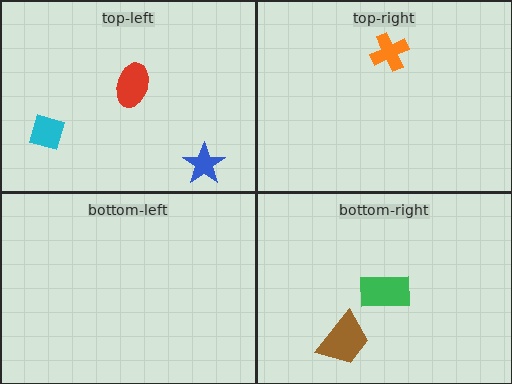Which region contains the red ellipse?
The top-left region.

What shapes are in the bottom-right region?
The green rectangle, the brown trapezoid.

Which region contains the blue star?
The top-left region.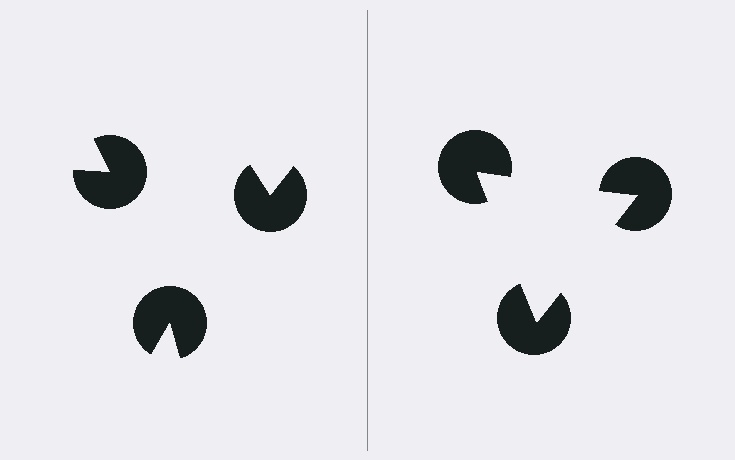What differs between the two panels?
The pac-man discs are positioned identically on both sides; only the wedge orientations differ. On the right they align to a triangle; on the left they are misaligned.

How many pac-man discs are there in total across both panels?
6 — 3 on each side.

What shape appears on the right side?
An illusory triangle.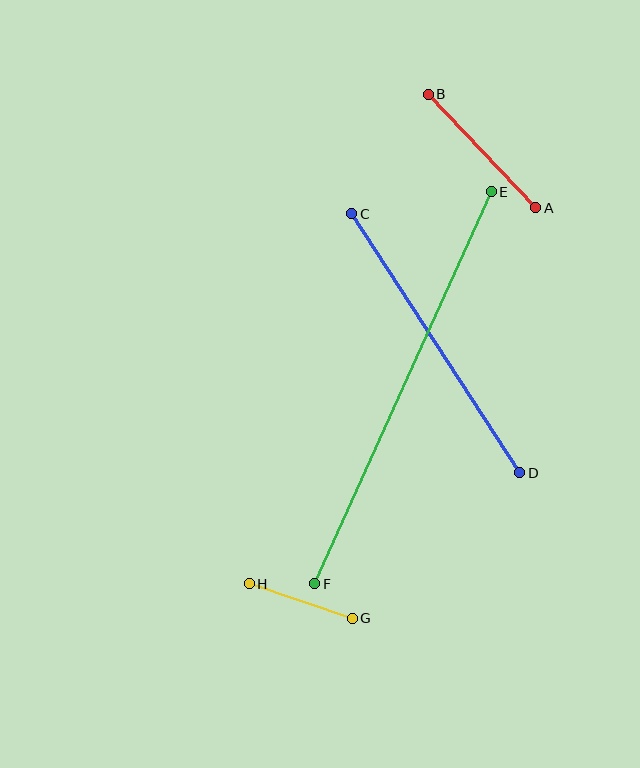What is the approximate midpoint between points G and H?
The midpoint is at approximately (301, 601) pixels.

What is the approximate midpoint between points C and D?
The midpoint is at approximately (436, 343) pixels.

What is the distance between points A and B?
The distance is approximately 156 pixels.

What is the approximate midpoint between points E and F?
The midpoint is at approximately (403, 388) pixels.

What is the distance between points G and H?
The distance is approximately 108 pixels.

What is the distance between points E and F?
The distance is approximately 430 pixels.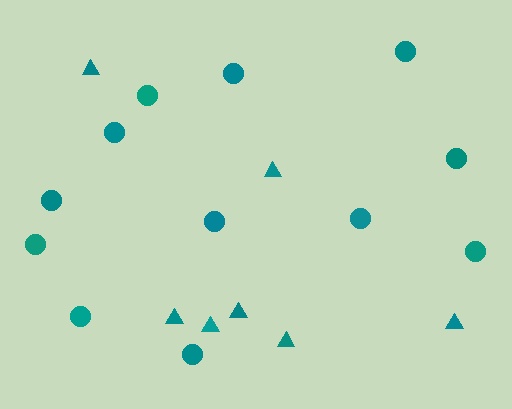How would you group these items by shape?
There are 2 groups: one group of circles (12) and one group of triangles (7).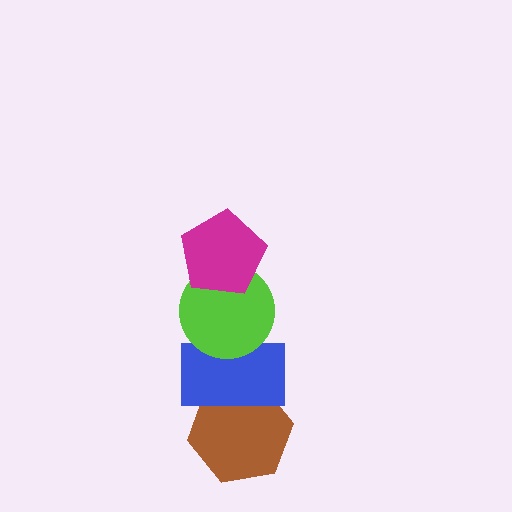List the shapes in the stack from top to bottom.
From top to bottom: the magenta pentagon, the lime circle, the blue rectangle, the brown hexagon.